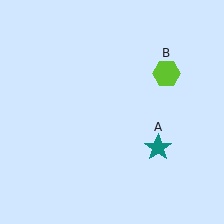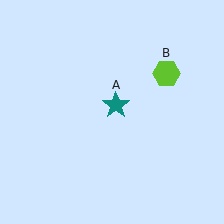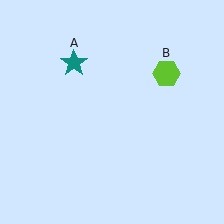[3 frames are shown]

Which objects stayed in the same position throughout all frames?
Lime hexagon (object B) remained stationary.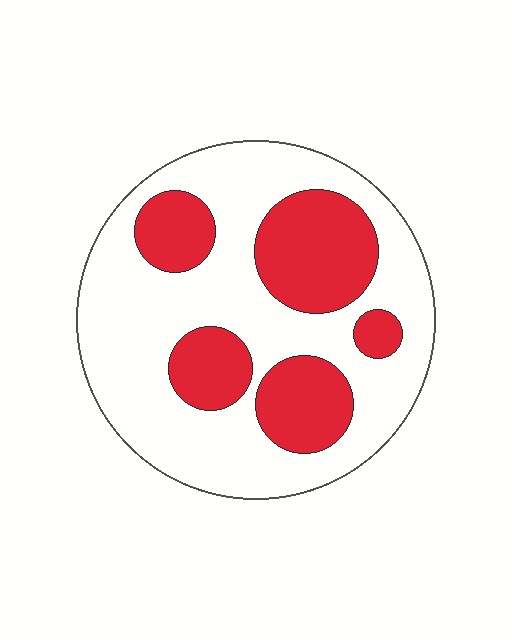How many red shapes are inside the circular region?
5.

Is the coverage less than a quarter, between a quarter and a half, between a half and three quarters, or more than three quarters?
Between a quarter and a half.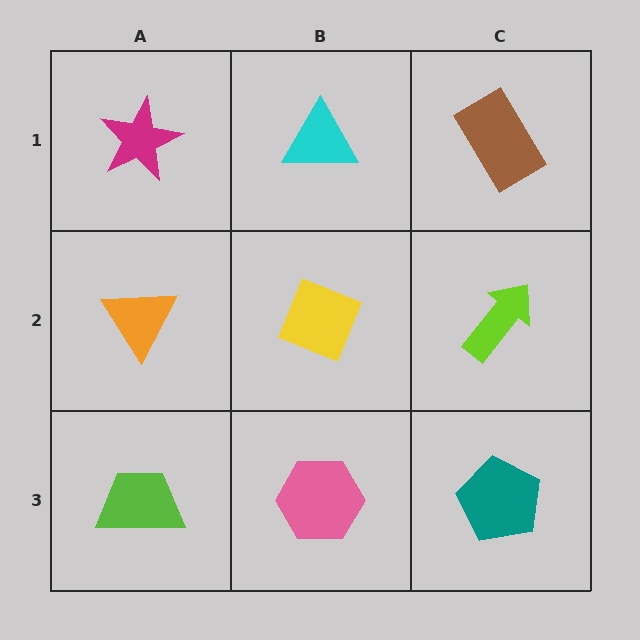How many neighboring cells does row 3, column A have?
2.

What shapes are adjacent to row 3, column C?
A lime arrow (row 2, column C), a pink hexagon (row 3, column B).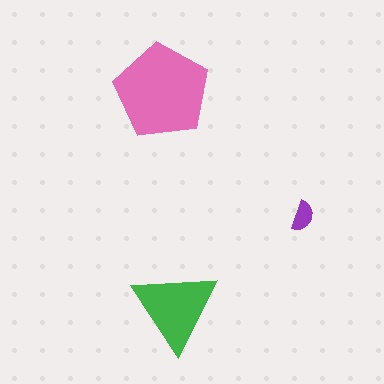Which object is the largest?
The pink pentagon.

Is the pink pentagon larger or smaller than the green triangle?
Larger.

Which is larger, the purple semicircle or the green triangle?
The green triangle.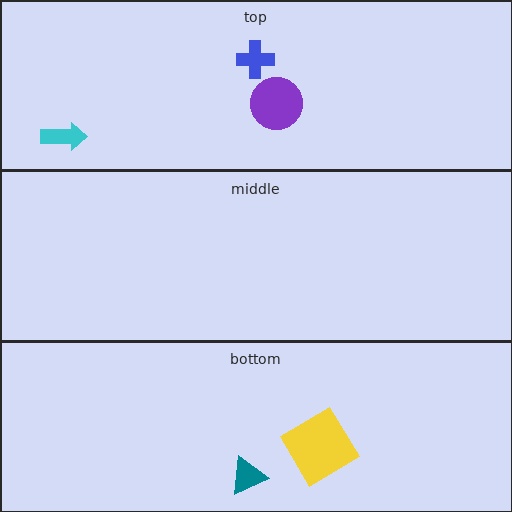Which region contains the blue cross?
The top region.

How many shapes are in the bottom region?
2.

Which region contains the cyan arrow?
The top region.